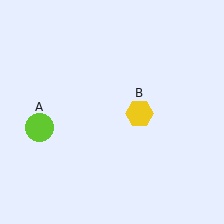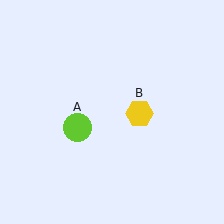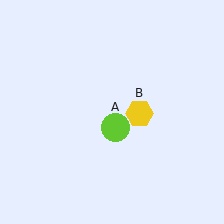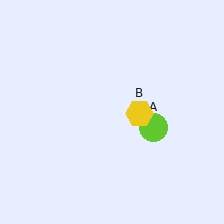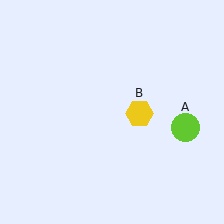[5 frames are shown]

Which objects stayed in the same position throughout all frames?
Yellow hexagon (object B) remained stationary.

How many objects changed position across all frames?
1 object changed position: lime circle (object A).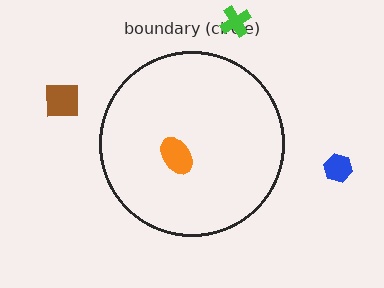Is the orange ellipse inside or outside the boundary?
Inside.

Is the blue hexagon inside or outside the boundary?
Outside.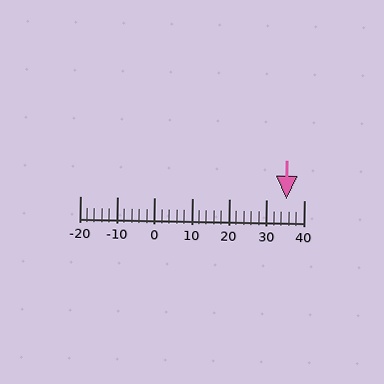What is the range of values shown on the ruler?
The ruler shows values from -20 to 40.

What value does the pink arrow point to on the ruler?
The pink arrow points to approximately 35.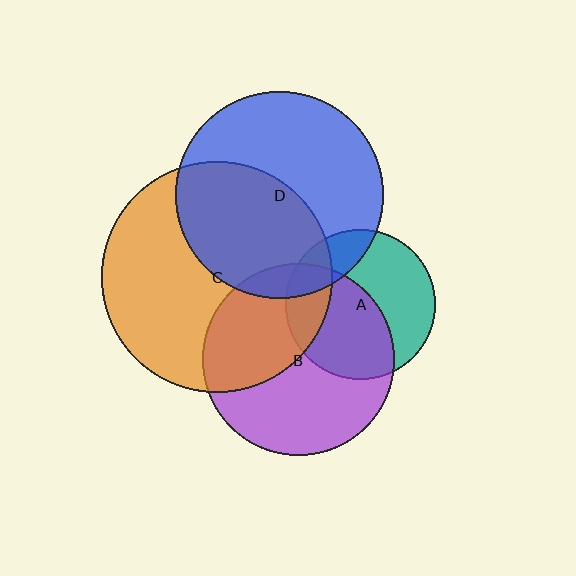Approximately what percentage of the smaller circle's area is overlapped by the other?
Approximately 40%.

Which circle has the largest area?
Circle C (orange).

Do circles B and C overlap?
Yes.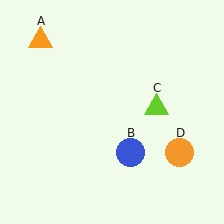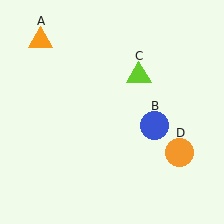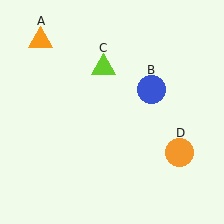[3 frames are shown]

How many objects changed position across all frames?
2 objects changed position: blue circle (object B), lime triangle (object C).